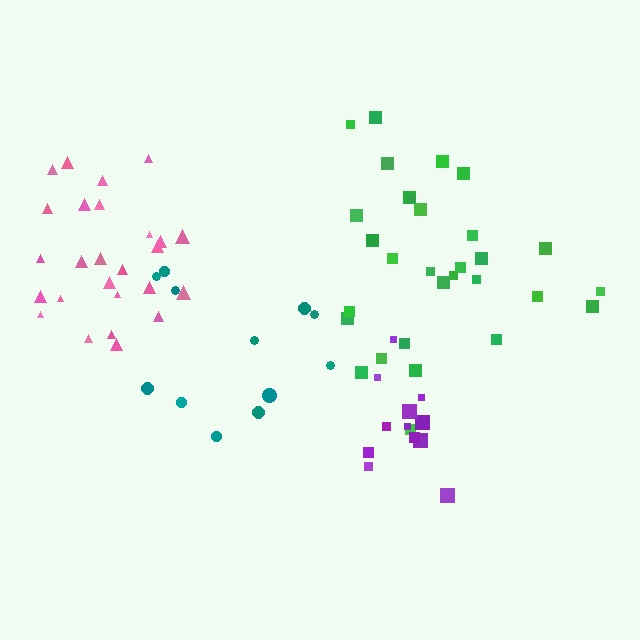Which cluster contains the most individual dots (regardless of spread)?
Green (30).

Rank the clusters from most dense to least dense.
purple, green, pink, teal.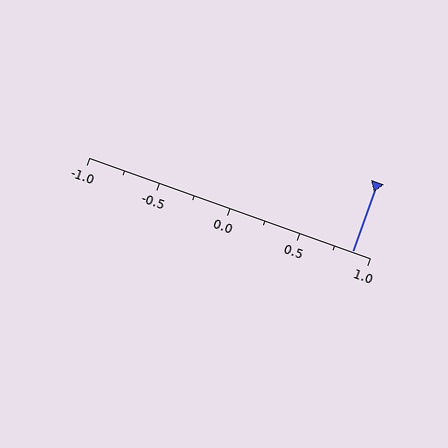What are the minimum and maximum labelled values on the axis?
The axis runs from -1.0 to 1.0.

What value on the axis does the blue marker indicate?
The marker indicates approximately 0.88.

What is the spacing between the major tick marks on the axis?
The major ticks are spaced 0.5 apart.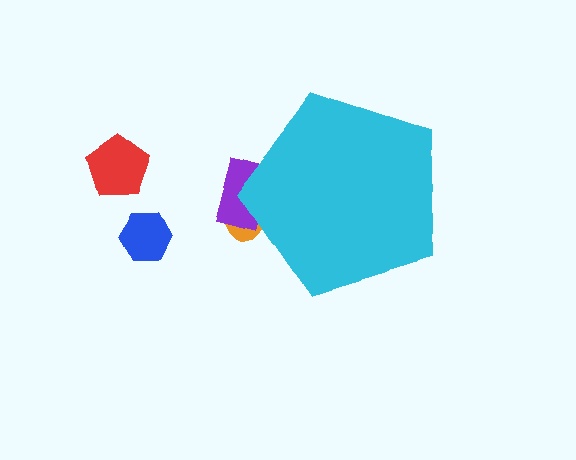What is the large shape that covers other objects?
A cyan pentagon.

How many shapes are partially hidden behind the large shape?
2 shapes are partially hidden.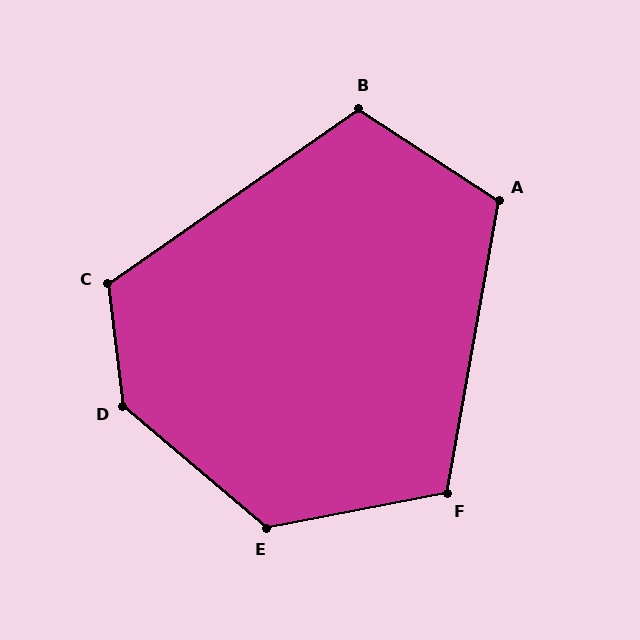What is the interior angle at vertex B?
Approximately 112 degrees (obtuse).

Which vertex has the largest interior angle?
D, at approximately 137 degrees.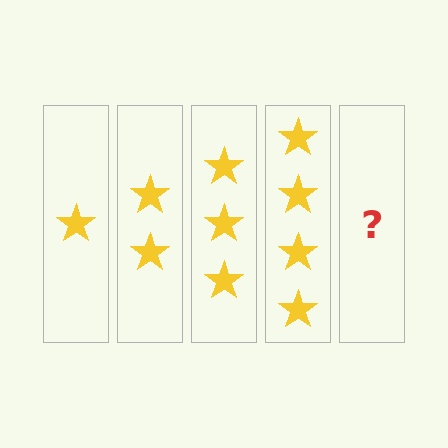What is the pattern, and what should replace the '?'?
The pattern is that each step adds one more star. The '?' should be 5 stars.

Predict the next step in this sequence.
The next step is 5 stars.